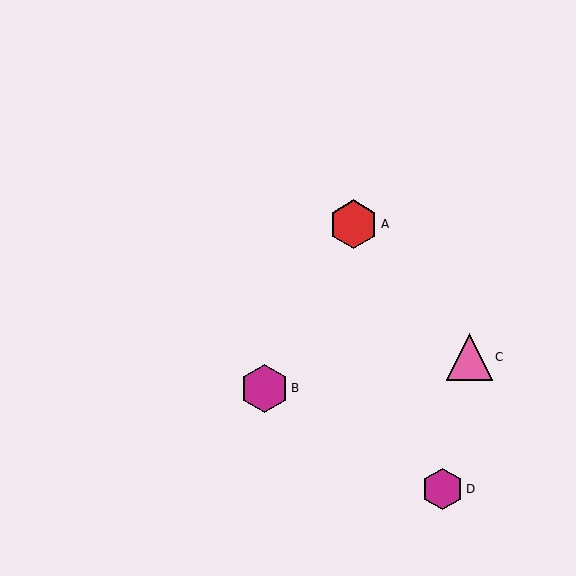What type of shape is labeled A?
Shape A is a red hexagon.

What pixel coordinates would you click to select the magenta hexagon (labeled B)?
Click at (264, 388) to select the magenta hexagon B.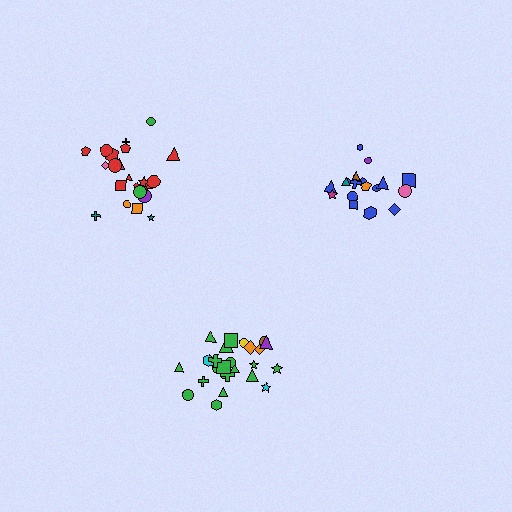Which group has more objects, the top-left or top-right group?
The top-left group.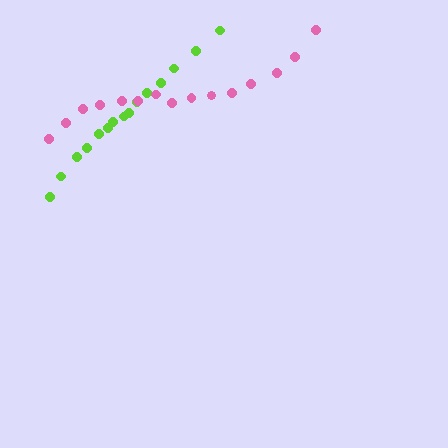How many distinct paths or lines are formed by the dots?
There are 2 distinct paths.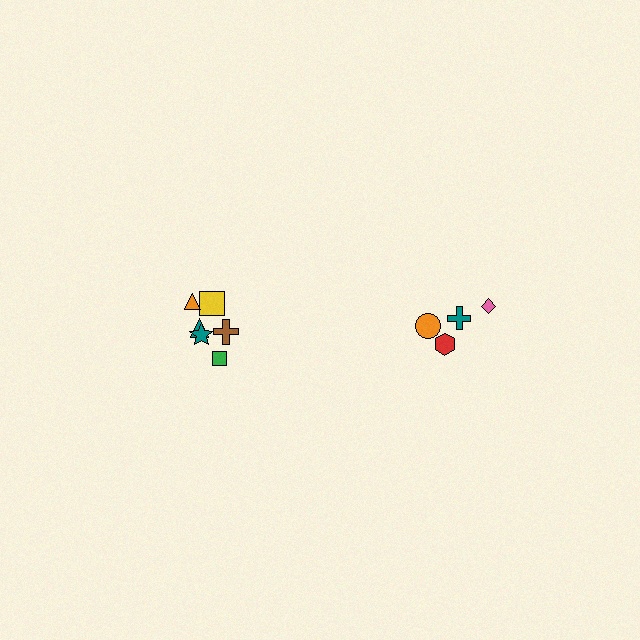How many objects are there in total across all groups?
There are 10 objects.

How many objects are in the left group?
There are 6 objects.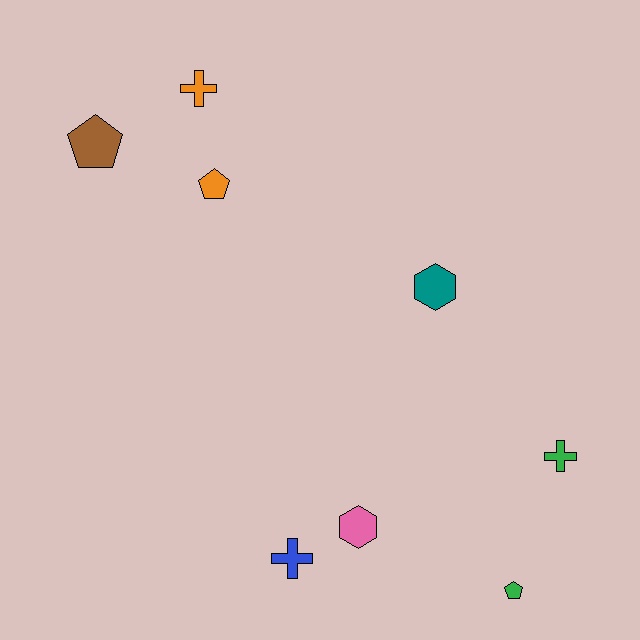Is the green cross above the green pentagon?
Yes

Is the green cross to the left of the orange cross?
No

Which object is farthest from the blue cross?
The orange cross is farthest from the blue cross.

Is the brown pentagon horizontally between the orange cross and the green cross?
No